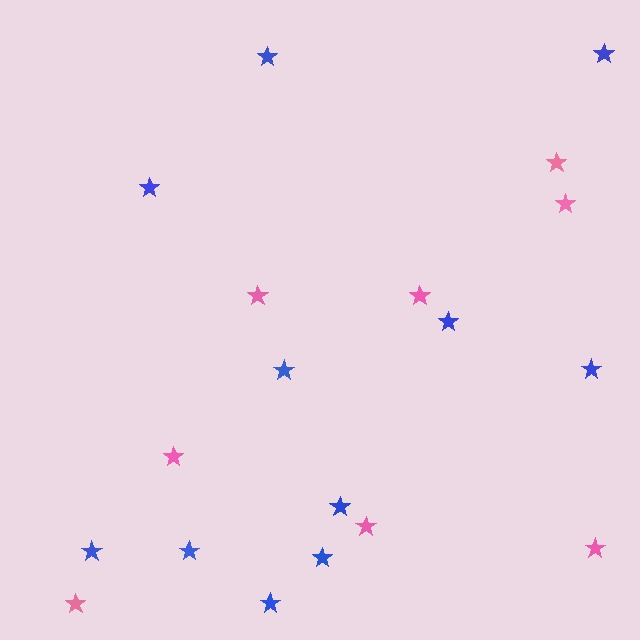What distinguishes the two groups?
There are 2 groups: one group of pink stars (8) and one group of blue stars (11).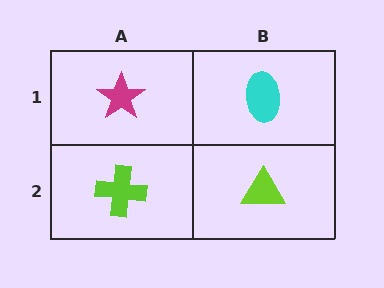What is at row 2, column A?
A lime cross.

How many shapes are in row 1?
2 shapes.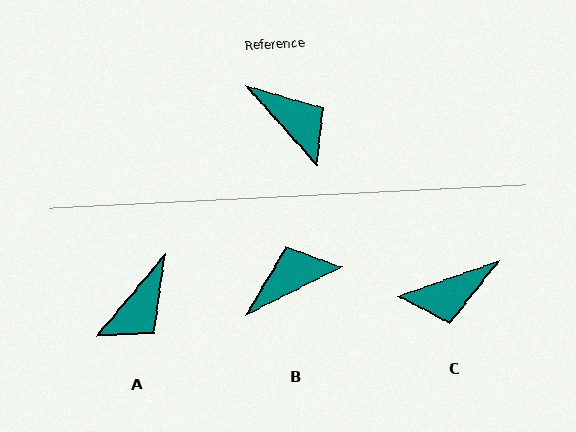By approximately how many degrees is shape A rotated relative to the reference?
Approximately 82 degrees clockwise.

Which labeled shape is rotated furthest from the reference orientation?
C, about 113 degrees away.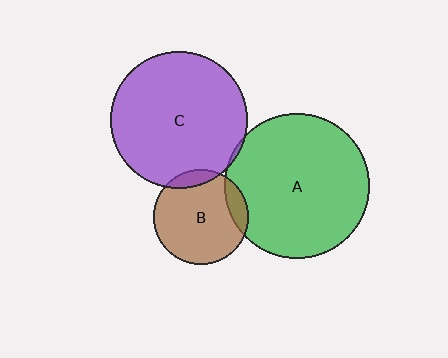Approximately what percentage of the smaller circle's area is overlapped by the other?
Approximately 10%.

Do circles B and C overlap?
Yes.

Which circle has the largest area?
Circle A (green).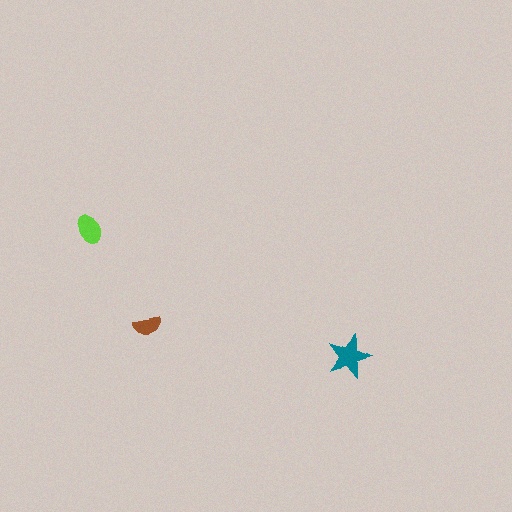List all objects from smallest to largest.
The brown semicircle, the lime ellipse, the teal star.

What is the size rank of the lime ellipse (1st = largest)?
2nd.